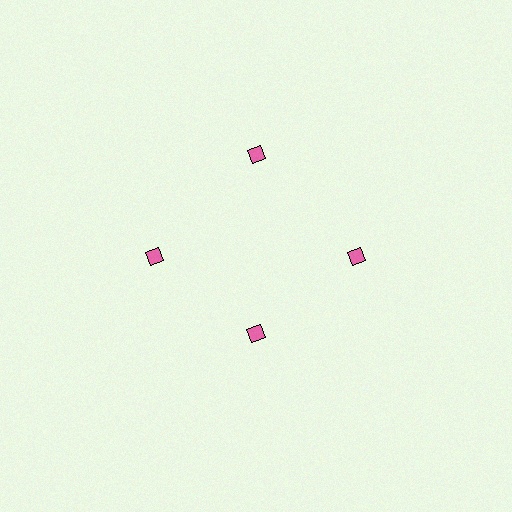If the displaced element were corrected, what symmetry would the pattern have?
It would have 4-fold rotational symmetry — the pattern would map onto itself every 90 degrees.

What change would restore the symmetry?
The symmetry would be restored by moving it outward, back onto the ring so that all 4 diamonds sit at equal angles and equal distance from the center.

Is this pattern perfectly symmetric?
No. The 4 pink diamonds are arranged in a ring, but one element near the 6 o'clock position is pulled inward toward the center, breaking the 4-fold rotational symmetry.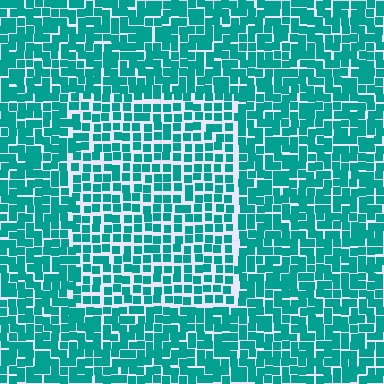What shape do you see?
I see a rectangle.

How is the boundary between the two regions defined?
The boundary is defined by a change in element density (approximately 1.4x ratio). All elements are the same color, size, and shape.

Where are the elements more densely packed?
The elements are more densely packed outside the rectangle boundary.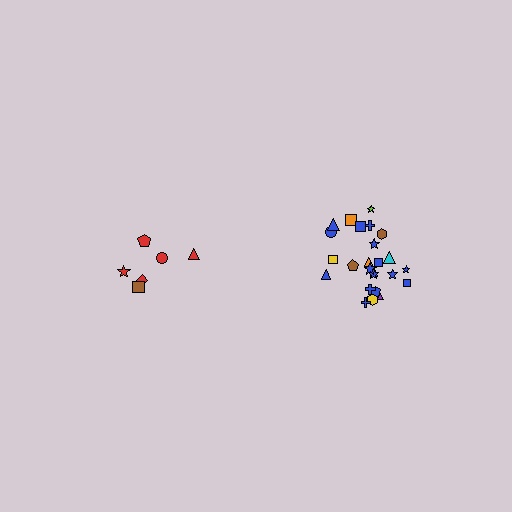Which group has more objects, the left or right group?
The right group.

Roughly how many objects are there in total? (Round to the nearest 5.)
Roughly 30 objects in total.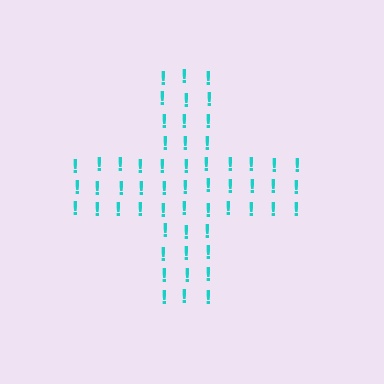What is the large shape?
The large shape is a cross.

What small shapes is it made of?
It is made of small exclamation marks.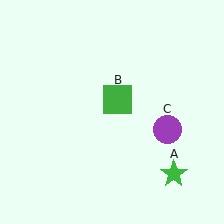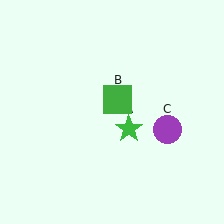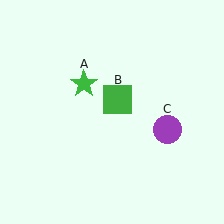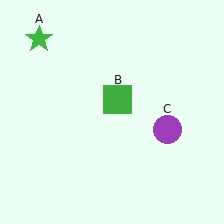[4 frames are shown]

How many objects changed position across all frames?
1 object changed position: green star (object A).